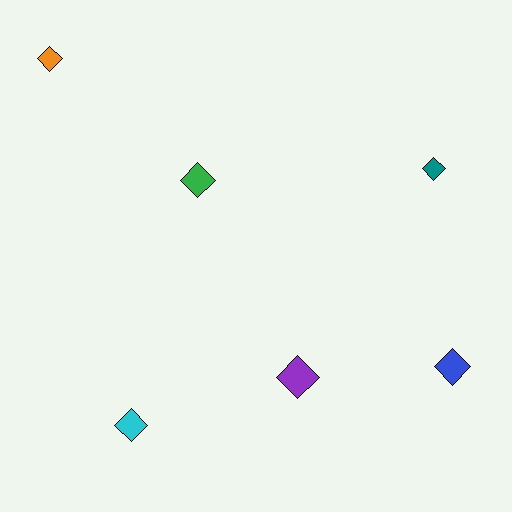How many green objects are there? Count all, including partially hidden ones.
There is 1 green object.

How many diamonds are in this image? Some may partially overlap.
There are 6 diamonds.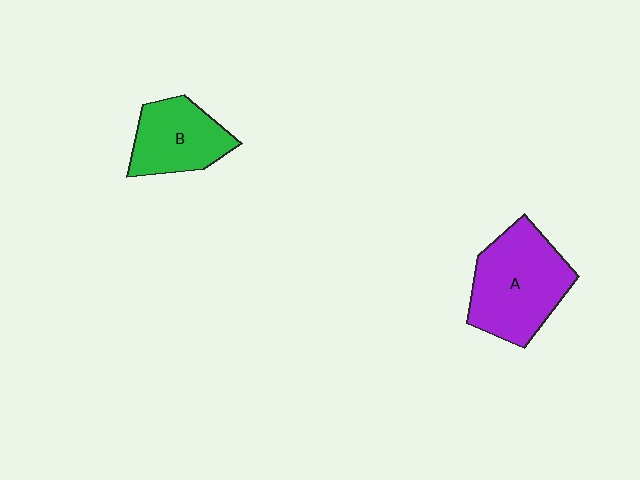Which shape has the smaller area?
Shape B (green).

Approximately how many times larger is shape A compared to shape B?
Approximately 1.5 times.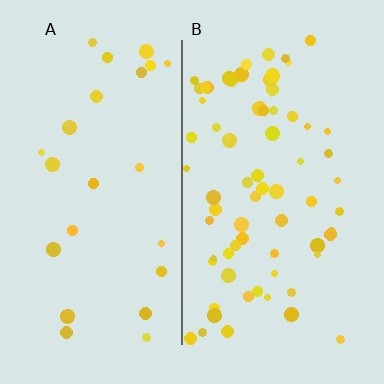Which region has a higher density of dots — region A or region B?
B (the right).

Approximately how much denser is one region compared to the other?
Approximately 2.9× — region B over region A.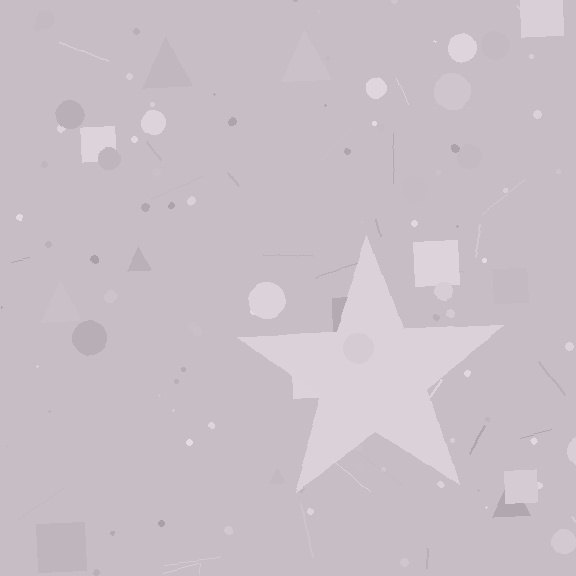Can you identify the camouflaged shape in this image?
The camouflaged shape is a star.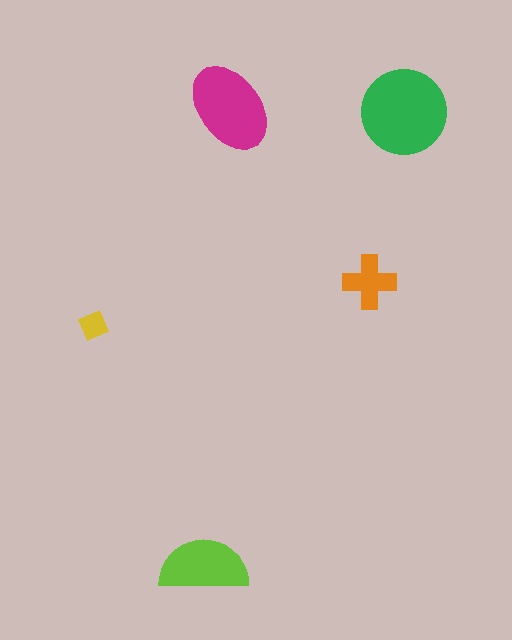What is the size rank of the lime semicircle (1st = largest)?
3rd.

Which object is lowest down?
The lime semicircle is bottommost.